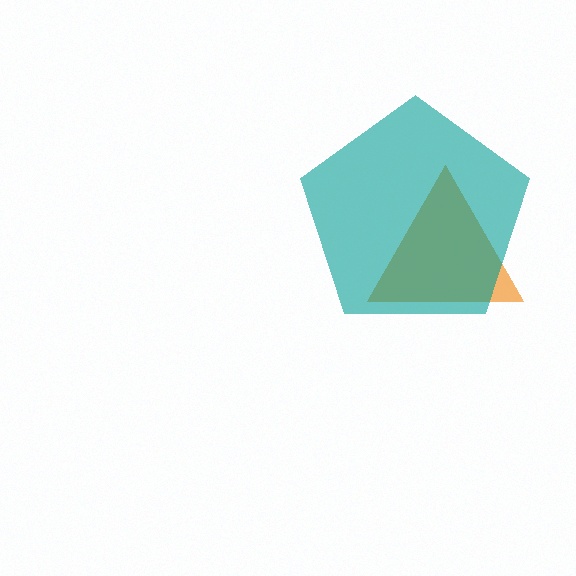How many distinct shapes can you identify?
There are 2 distinct shapes: an orange triangle, a teal pentagon.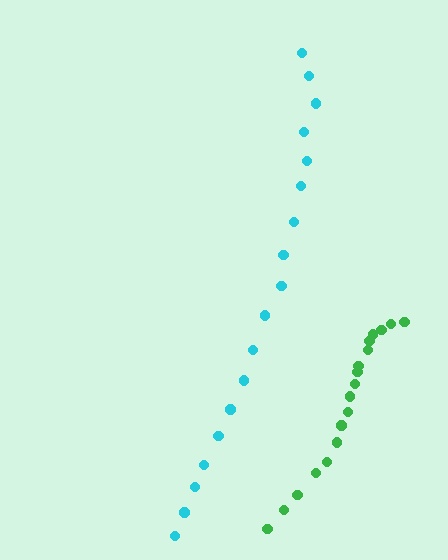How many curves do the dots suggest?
There are 2 distinct paths.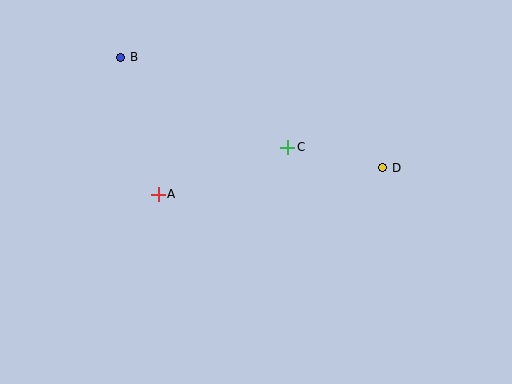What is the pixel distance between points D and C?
The distance between D and C is 97 pixels.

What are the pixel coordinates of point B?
Point B is at (121, 58).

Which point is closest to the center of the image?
Point C at (288, 147) is closest to the center.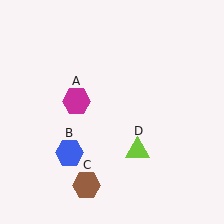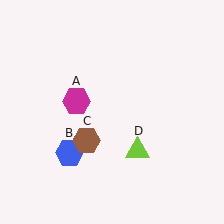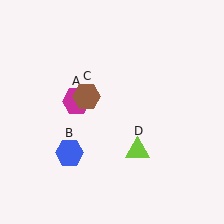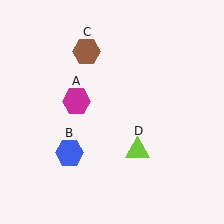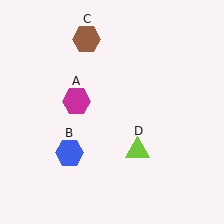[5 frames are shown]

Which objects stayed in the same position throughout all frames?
Magenta hexagon (object A) and blue hexagon (object B) and lime triangle (object D) remained stationary.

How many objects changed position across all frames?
1 object changed position: brown hexagon (object C).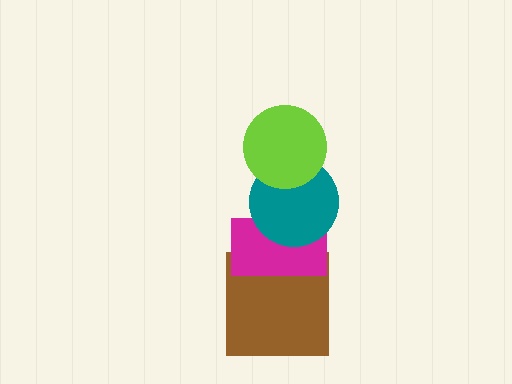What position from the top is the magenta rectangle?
The magenta rectangle is 3rd from the top.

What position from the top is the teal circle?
The teal circle is 2nd from the top.